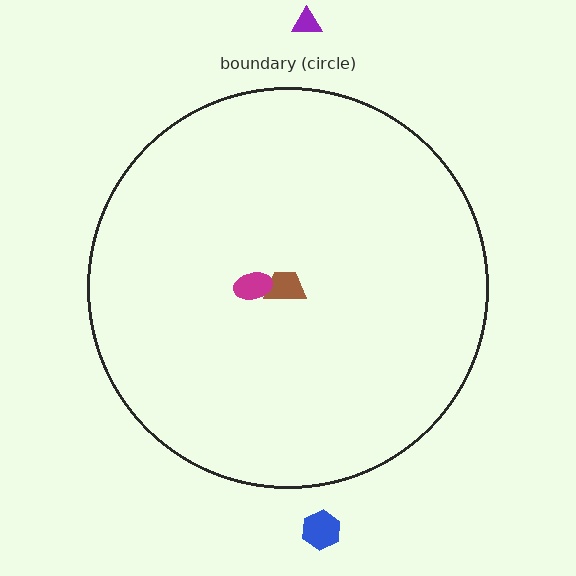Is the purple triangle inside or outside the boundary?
Outside.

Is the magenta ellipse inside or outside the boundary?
Inside.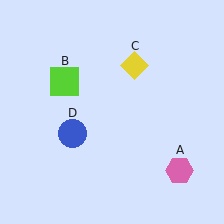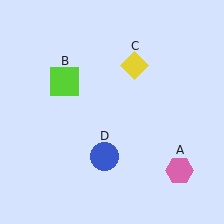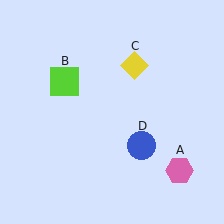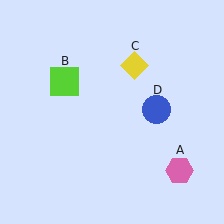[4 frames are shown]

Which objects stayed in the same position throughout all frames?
Pink hexagon (object A) and lime square (object B) and yellow diamond (object C) remained stationary.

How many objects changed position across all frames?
1 object changed position: blue circle (object D).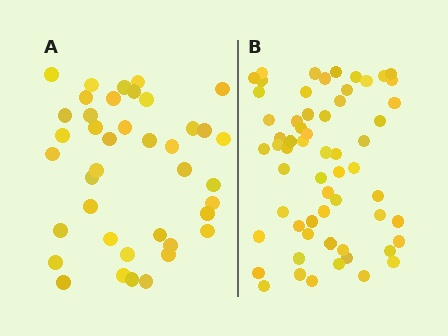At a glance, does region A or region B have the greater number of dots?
Region B (the right region) has more dots.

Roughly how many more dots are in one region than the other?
Region B has approximately 20 more dots than region A.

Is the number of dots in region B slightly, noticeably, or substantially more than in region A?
Region B has substantially more. The ratio is roughly 1.5 to 1.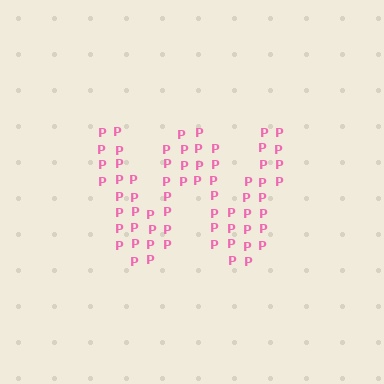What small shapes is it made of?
It is made of small letter P's.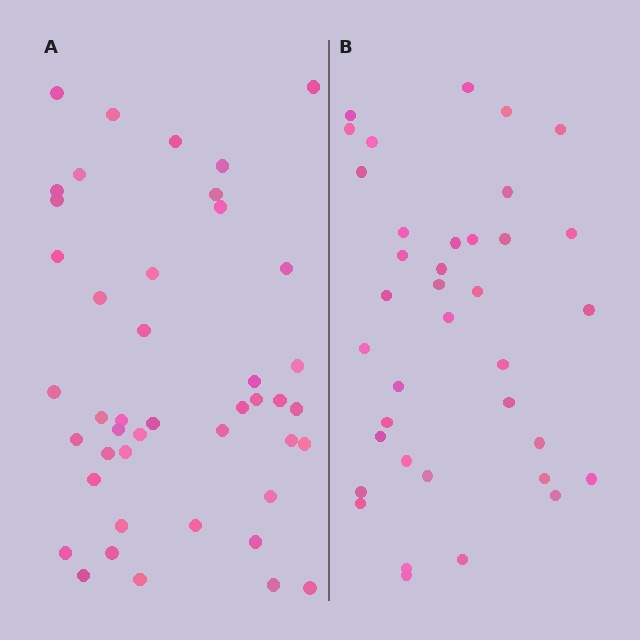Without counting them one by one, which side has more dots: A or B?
Region A (the left region) has more dots.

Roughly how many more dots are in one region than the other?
Region A has roughly 8 or so more dots than region B.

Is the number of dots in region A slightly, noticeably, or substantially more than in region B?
Region A has only slightly more — the two regions are fairly close. The ratio is roughly 1.2 to 1.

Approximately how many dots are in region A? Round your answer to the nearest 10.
About 40 dots. (The exact count is 44, which rounds to 40.)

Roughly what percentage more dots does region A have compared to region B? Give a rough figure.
About 20% more.